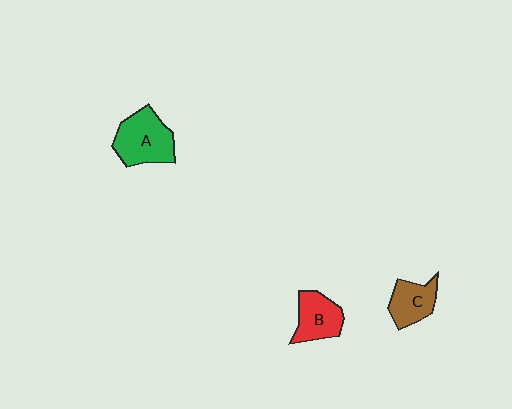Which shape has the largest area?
Shape A (green).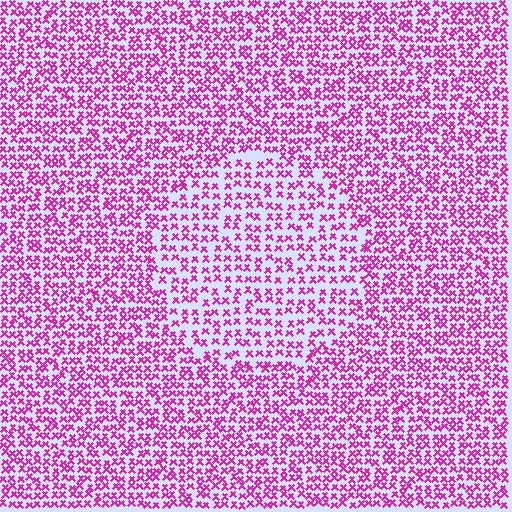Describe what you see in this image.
The image contains small magenta elements arranged at two different densities. A circle-shaped region is visible where the elements are less densely packed than the surrounding area.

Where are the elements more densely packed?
The elements are more densely packed outside the circle boundary.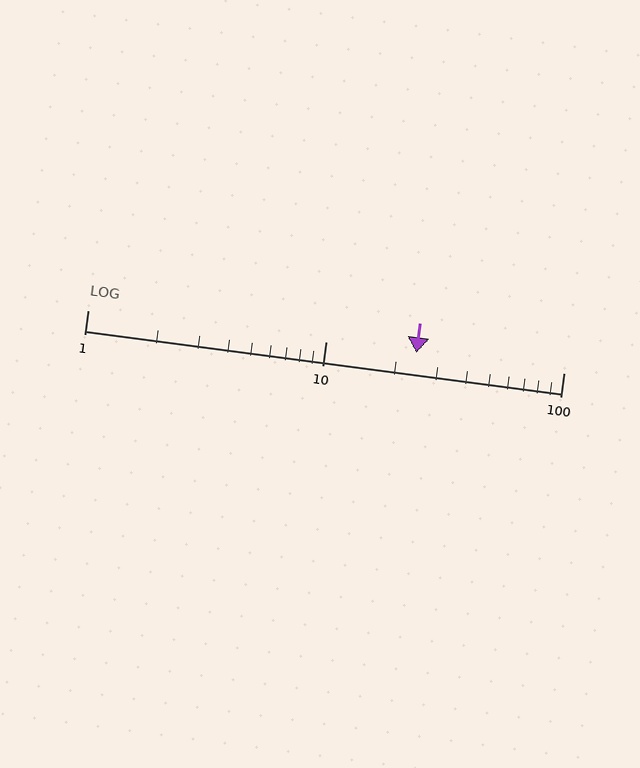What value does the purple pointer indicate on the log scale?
The pointer indicates approximately 24.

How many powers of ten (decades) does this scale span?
The scale spans 2 decades, from 1 to 100.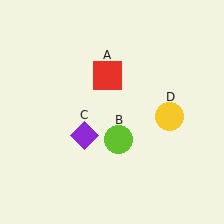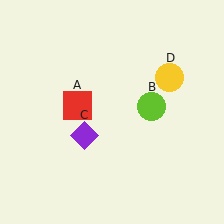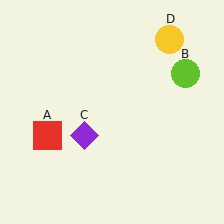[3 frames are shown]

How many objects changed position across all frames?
3 objects changed position: red square (object A), lime circle (object B), yellow circle (object D).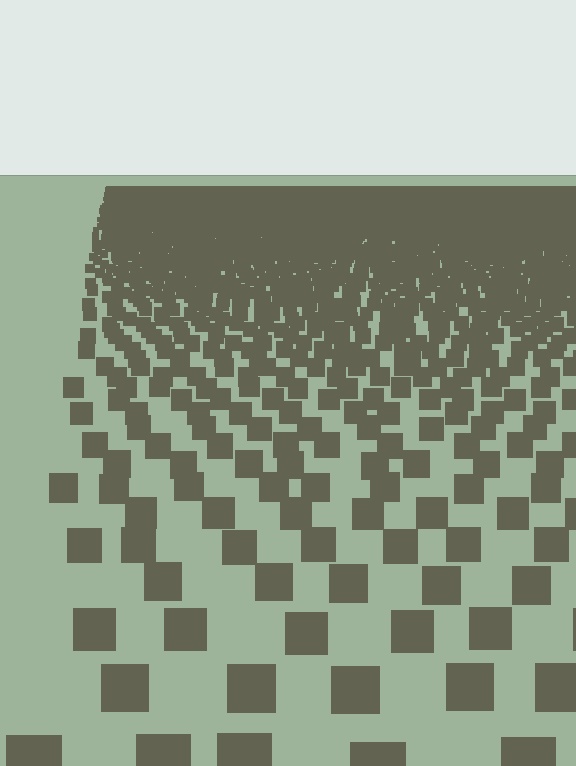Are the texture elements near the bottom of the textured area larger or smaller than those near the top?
Larger. Near the bottom, elements are closer to the viewer and appear at a bigger on-screen size.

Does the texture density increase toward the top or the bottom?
Density increases toward the top.